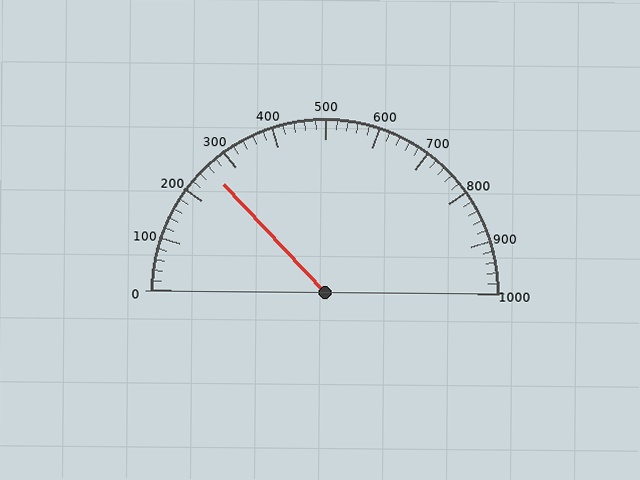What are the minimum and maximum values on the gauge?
The gauge ranges from 0 to 1000.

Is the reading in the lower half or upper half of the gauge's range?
The reading is in the lower half of the range (0 to 1000).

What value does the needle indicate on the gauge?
The needle indicates approximately 260.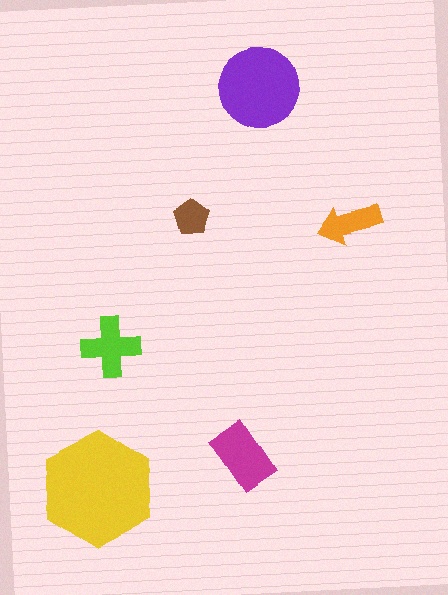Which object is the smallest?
The brown pentagon.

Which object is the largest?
The yellow hexagon.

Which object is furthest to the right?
The orange arrow is rightmost.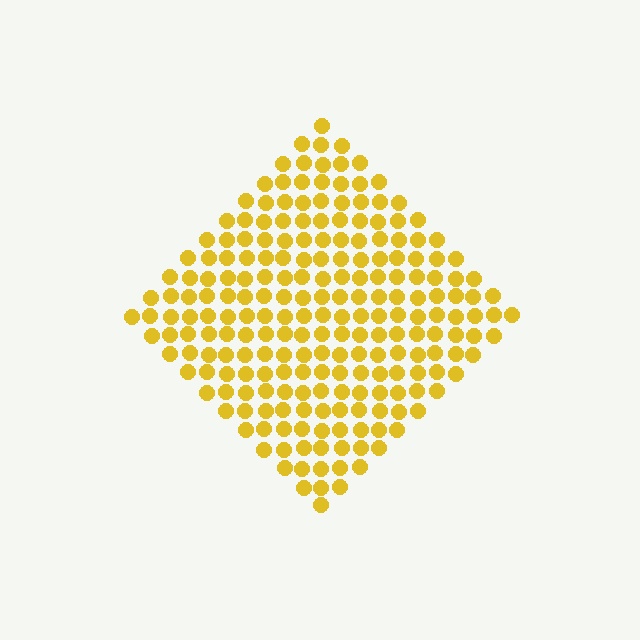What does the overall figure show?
The overall figure shows a diamond.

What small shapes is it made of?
It is made of small circles.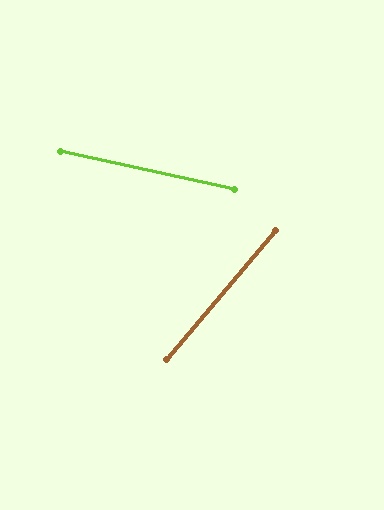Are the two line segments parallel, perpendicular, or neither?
Neither parallel nor perpendicular — they differ by about 62°.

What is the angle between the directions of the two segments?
Approximately 62 degrees.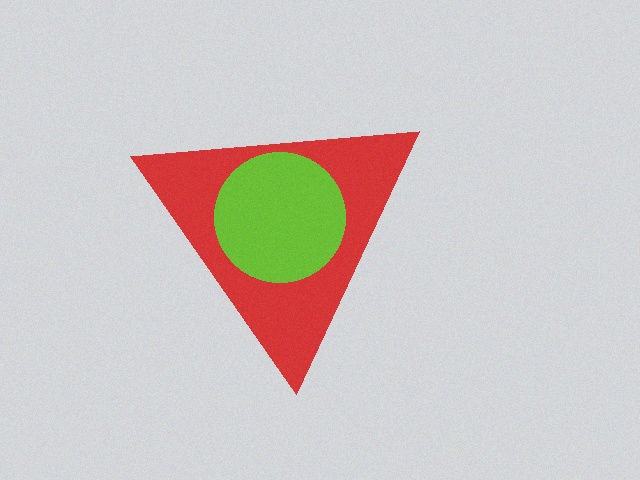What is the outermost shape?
The red triangle.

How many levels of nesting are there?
2.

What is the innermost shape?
The lime circle.